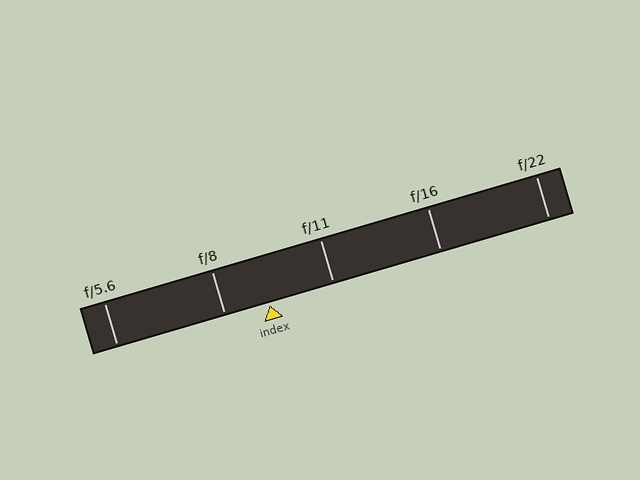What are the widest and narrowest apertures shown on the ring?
The widest aperture shown is f/5.6 and the narrowest is f/22.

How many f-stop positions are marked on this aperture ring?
There are 5 f-stop positions marked.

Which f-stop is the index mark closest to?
The index mark is closest to f/8.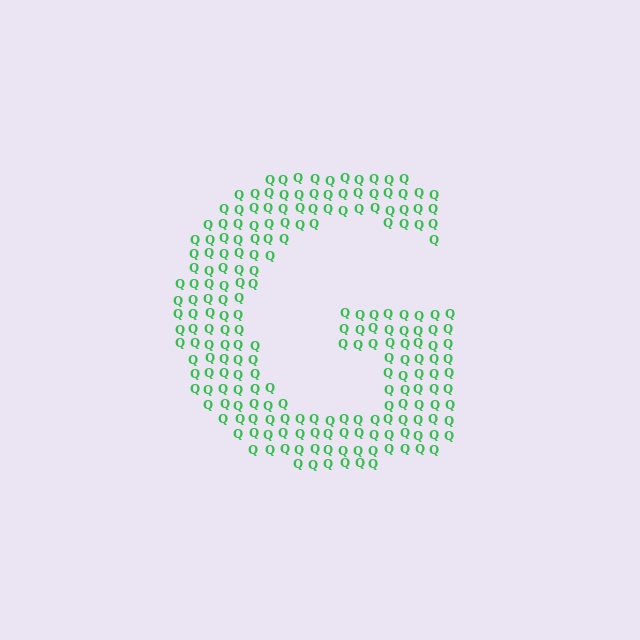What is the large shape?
The large shape is the letter G.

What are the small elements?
The small elements are letter Q's.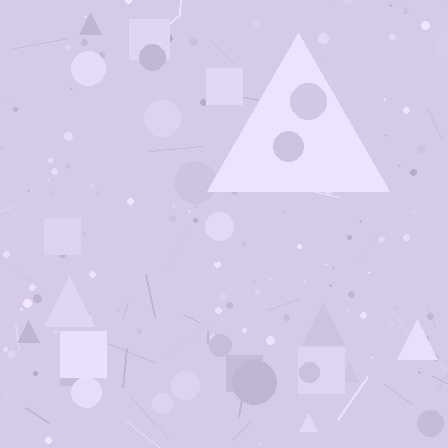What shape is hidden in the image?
A triangle is hidden in the image.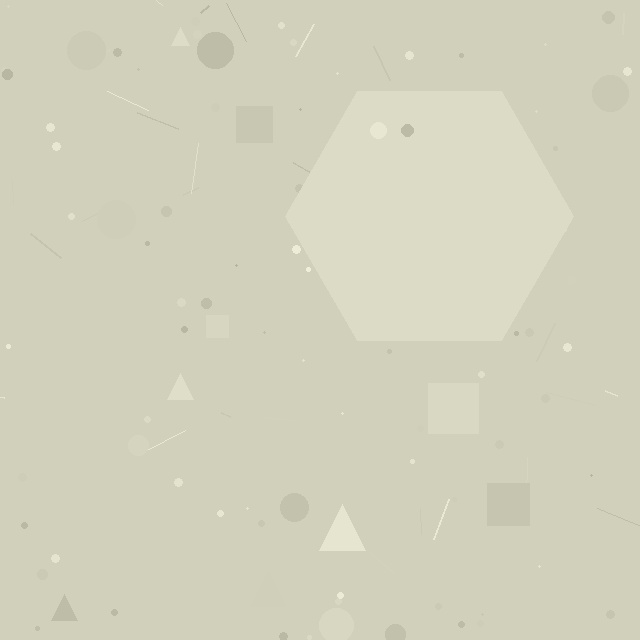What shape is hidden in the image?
A hexagon is hidden in the image.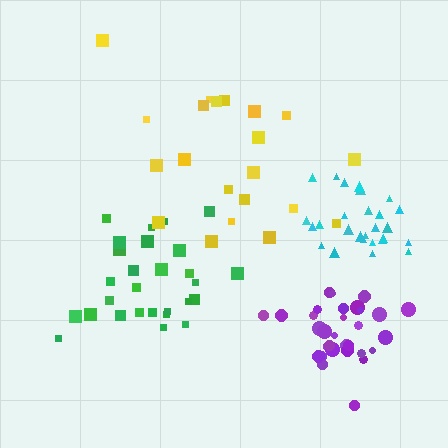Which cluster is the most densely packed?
Cyan.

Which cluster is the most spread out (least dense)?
Yellow.